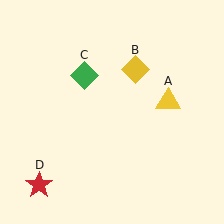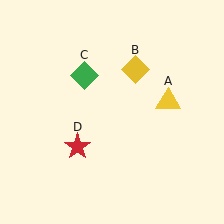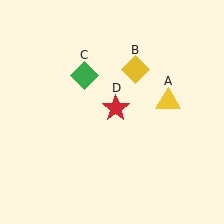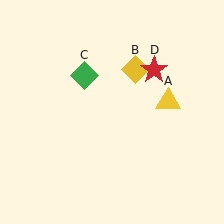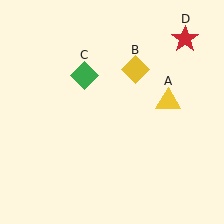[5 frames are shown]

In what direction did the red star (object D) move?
The red star (object D) moved up and to the right.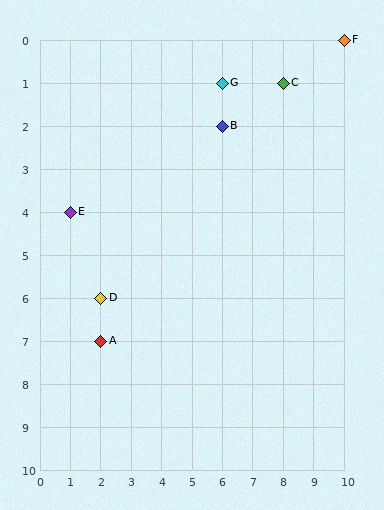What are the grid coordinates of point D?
Point D is at grid coordinates (2, 6).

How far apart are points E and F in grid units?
Points E and F are 9 columns and 4 rows apart (about 9.8 grid units diagonally).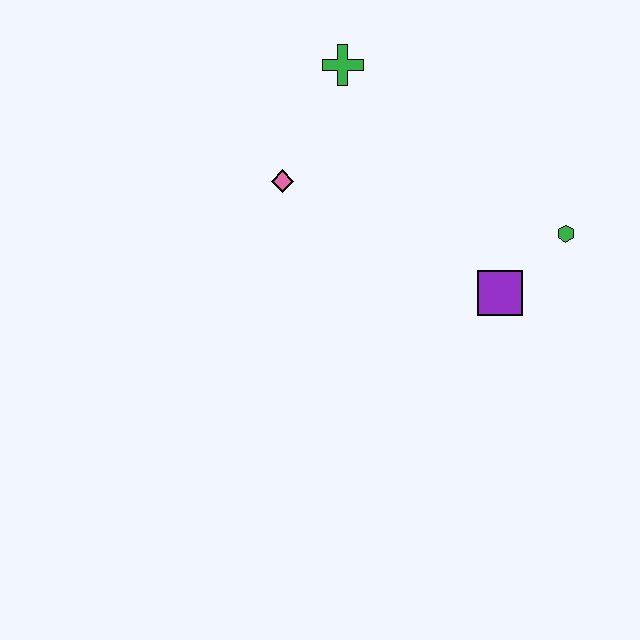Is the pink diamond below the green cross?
Yes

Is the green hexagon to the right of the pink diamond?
Yes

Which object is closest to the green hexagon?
The purple square is closest to the green hexagon.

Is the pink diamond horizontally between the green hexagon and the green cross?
No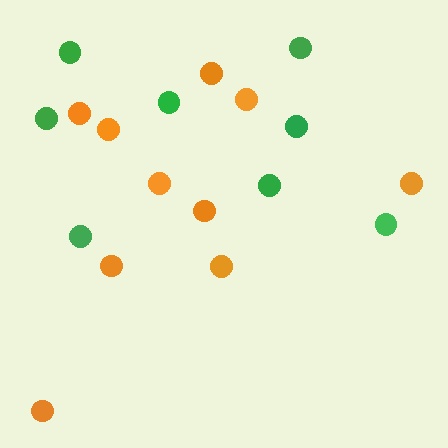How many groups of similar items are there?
There are 2 groups: one group of green circles (8) and one group of orange circles (10).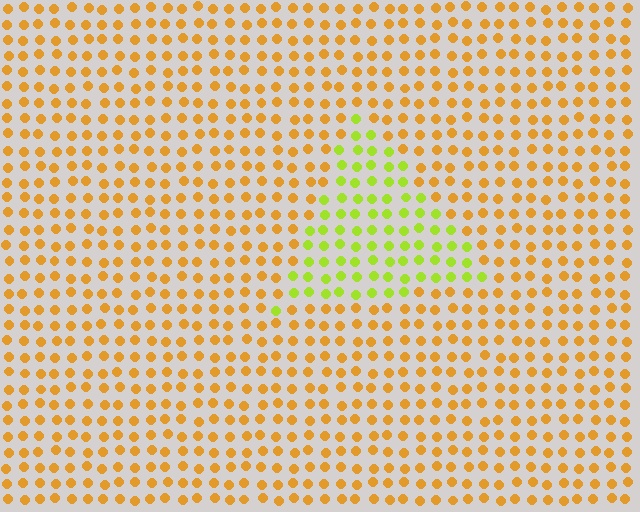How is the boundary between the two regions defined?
The boundary is defined purely by a slight shift in hue (about 46 degrees). Spacing, size, and orientation are identical on both sides.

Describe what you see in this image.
The image is filled with small orange elements in a uniform arrangement. A triangle-shaped region is visible where the elements are tinted to a slightly different hue, forming a subtle color boundary.